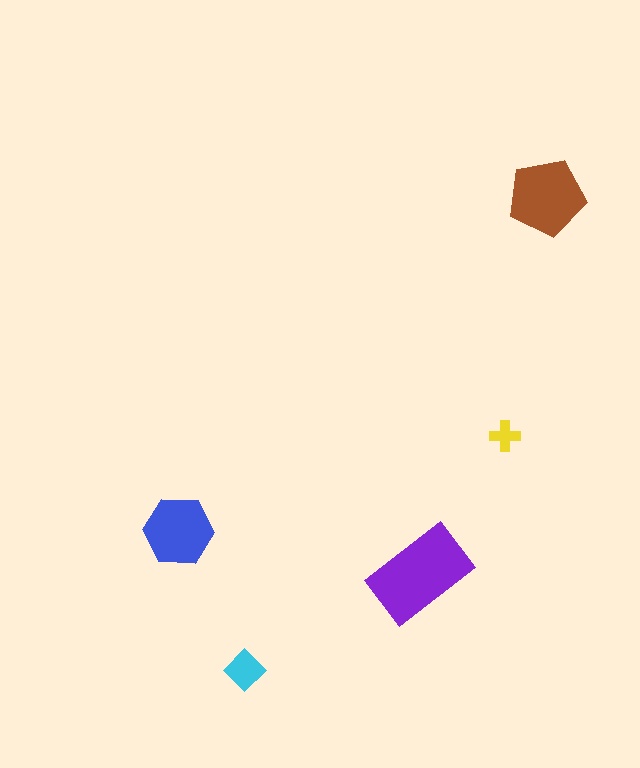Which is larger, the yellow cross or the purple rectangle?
The purple rectangle.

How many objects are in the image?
There are 5 objects in the image.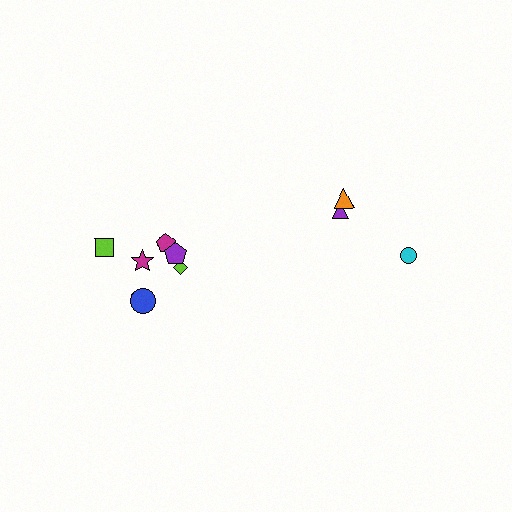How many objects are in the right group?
There are 3 objects.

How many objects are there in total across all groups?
There are 10 objects.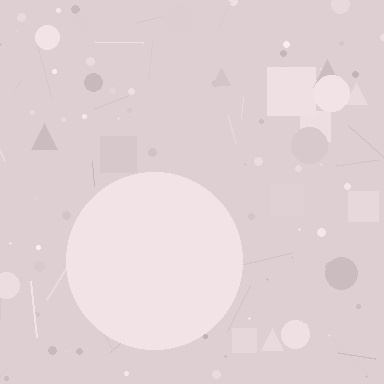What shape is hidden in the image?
A circle is hidden in the image.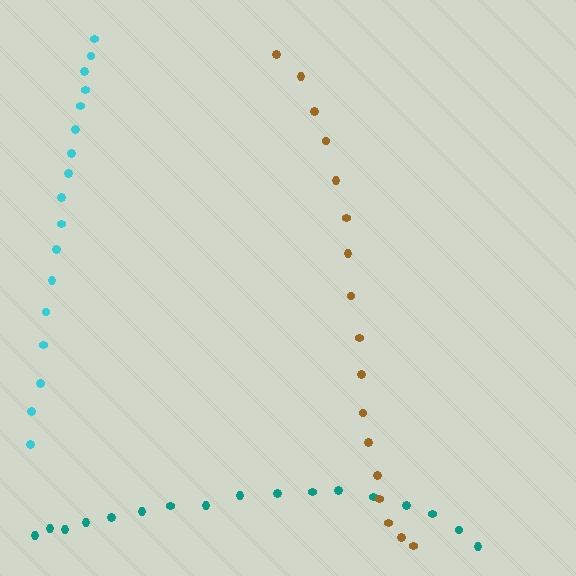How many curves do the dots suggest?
There are 3 distinct paths.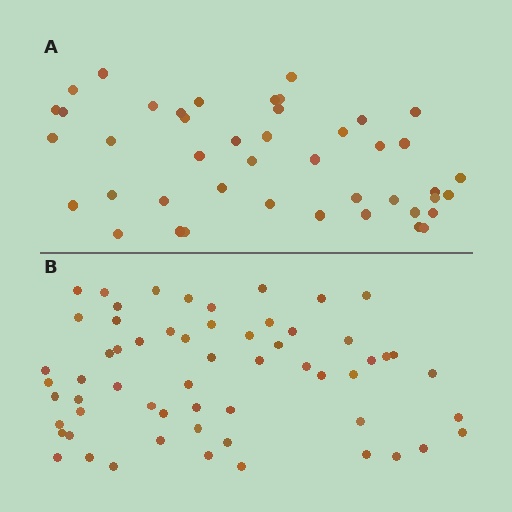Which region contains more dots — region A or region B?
Region B (the bottom region) has more dots.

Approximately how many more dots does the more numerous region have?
Region B has approximately 15 more dots than region A.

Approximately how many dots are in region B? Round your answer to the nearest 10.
About 60 dots.